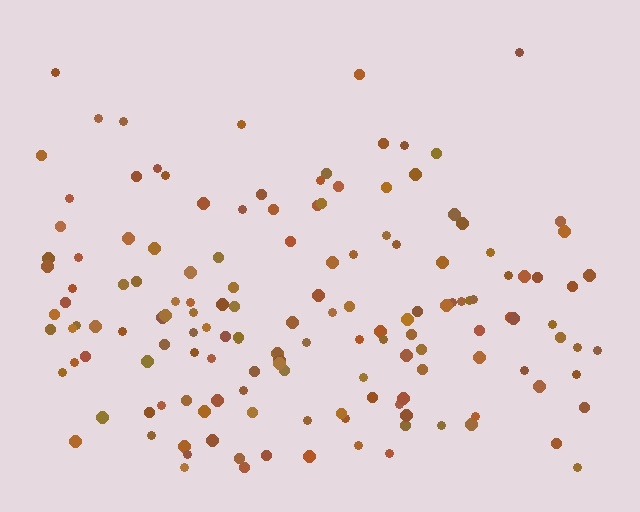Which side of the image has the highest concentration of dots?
The bottom.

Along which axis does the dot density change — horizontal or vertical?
Vertical.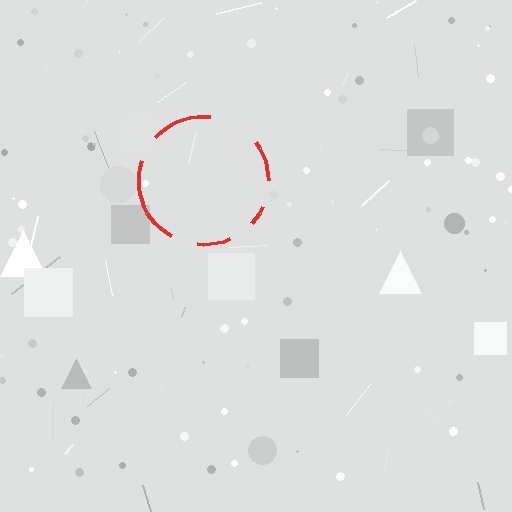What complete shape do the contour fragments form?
The contour fragments form a circle.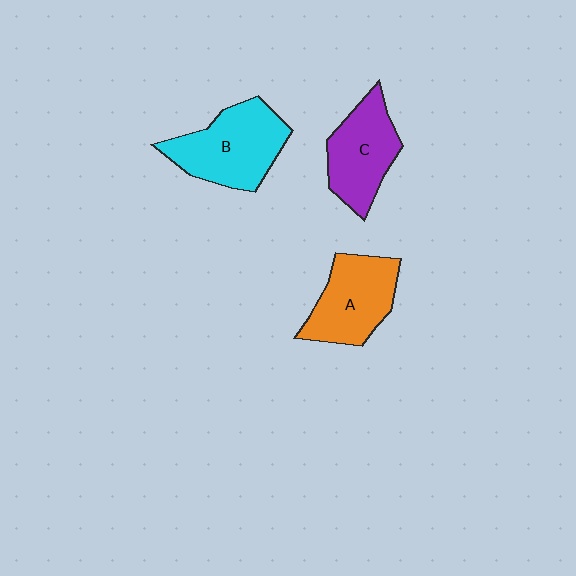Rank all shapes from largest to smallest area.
From largest to smallest: B (cyan), A (orange), C (purple).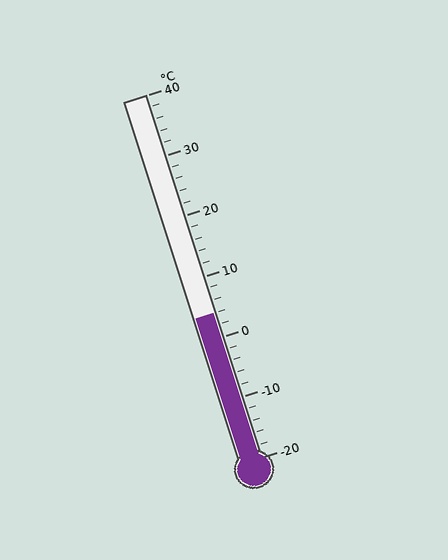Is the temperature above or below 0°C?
The temperature is above 0°C.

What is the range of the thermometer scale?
The thermometer scale ranges from -20°C to 40°C.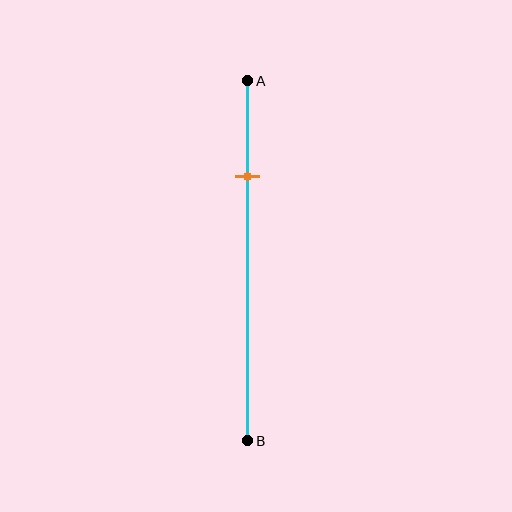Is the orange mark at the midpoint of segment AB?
No, the mark is at about 25% from A, not at the 50% midpoint.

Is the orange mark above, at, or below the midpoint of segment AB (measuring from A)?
The orange mark is above the midpoint of segment AB.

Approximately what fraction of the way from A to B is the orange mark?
The orange mark is approximately 25% of the way from A to B.